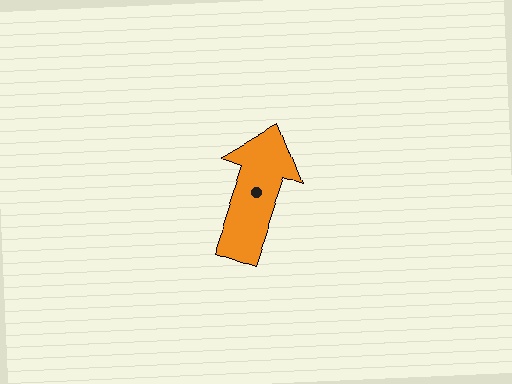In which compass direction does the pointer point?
North.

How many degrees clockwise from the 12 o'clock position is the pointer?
Approximately 19 degrees.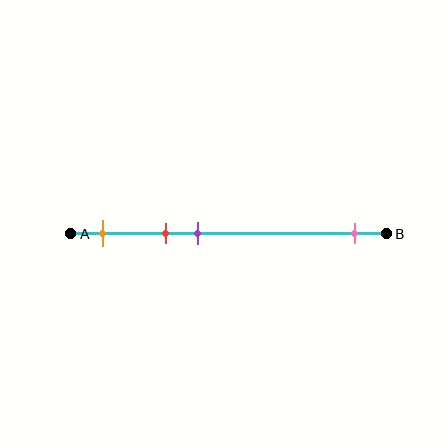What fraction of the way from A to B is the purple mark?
The purple mark is approximately 40% (0.4) of the way from A to B.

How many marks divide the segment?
There are 4 marks dividing the segment.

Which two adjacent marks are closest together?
The red and purple marks are the closest adjacent pair.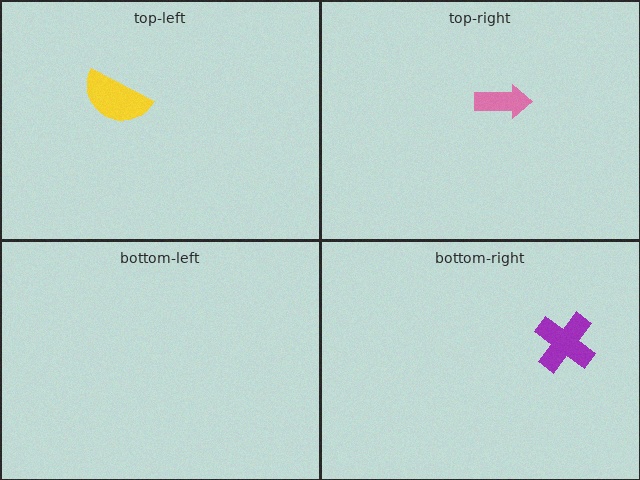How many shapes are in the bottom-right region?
1.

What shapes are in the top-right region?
The pink arrow.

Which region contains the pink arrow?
The top-right region.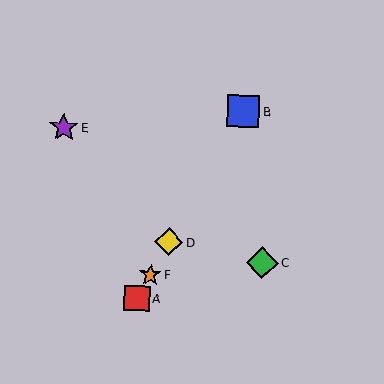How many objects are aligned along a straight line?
4 objects (A, B, D, F) are aligned along a straight line.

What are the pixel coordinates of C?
Object C is at (262, 263).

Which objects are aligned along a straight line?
Objects A, B, D, F are aligned along a straight line.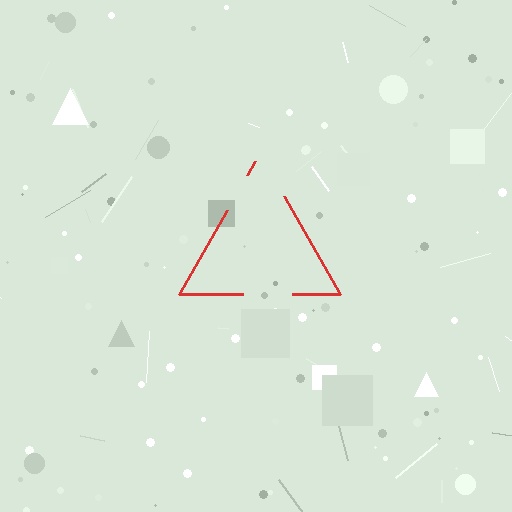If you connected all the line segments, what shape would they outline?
They would outline a triangle.